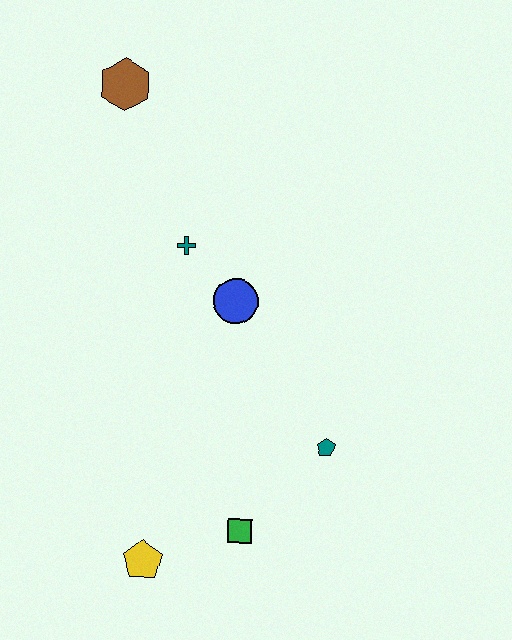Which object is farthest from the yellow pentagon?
The brown hexagon is farthest from the yellow pentagon.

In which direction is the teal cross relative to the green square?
The teal cross is above the green square.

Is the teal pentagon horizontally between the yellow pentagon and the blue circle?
No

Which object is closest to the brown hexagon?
The teal cross is closest to the brown hexagon.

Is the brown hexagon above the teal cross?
Yes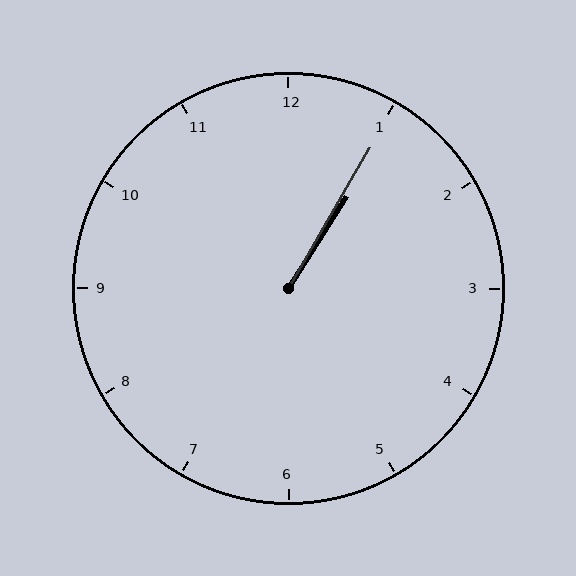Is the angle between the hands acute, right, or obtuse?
It is acute.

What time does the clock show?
1:05.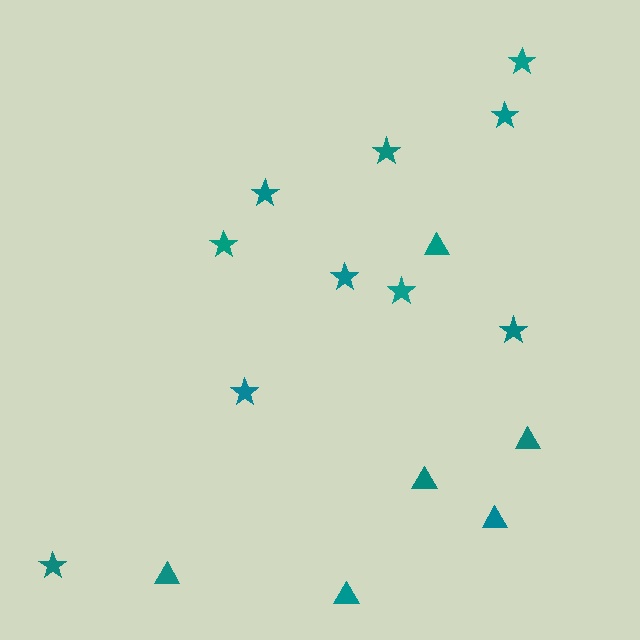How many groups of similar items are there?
There are 2 groups: one group of stars (10) and one group of triangles (6).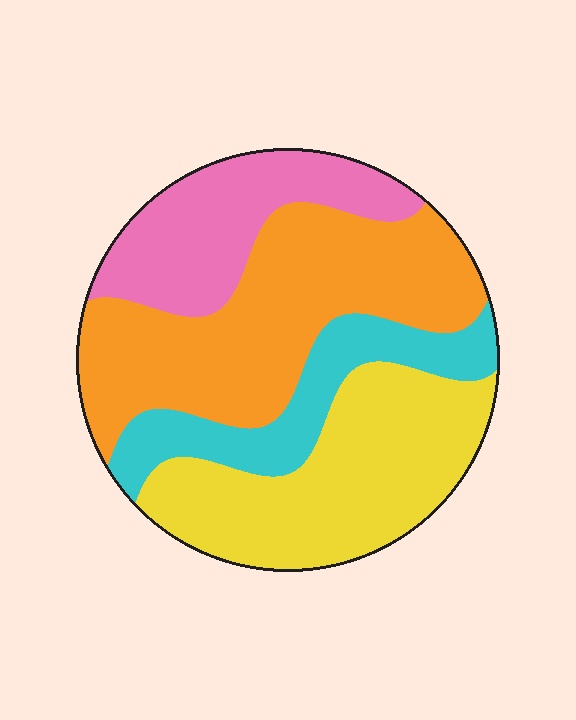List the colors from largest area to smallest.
From largest to smallest: orange, yellow, pink, cyan.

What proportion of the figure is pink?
Pink covers 19% of the figure.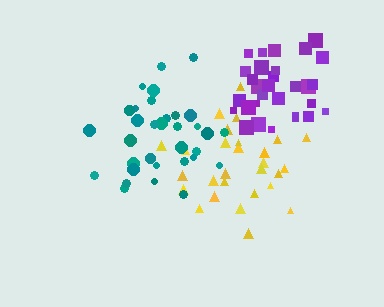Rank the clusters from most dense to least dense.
purple, teal, yellow.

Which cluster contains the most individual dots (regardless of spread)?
Teal (33).